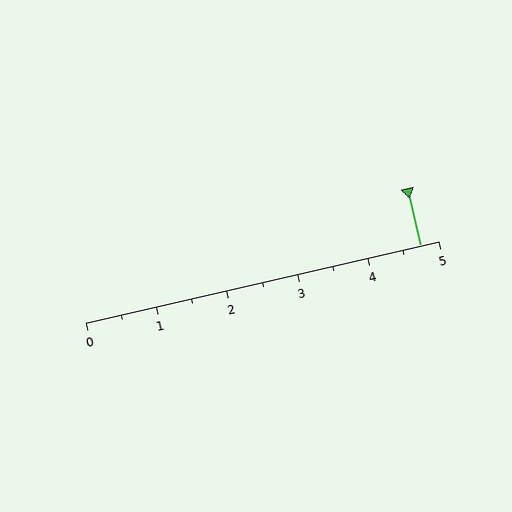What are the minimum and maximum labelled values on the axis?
The axis runs from 0 to 5.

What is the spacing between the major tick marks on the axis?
The major ticks are spaced 1 apart.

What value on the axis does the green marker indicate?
The marker indicates approximately 4.8.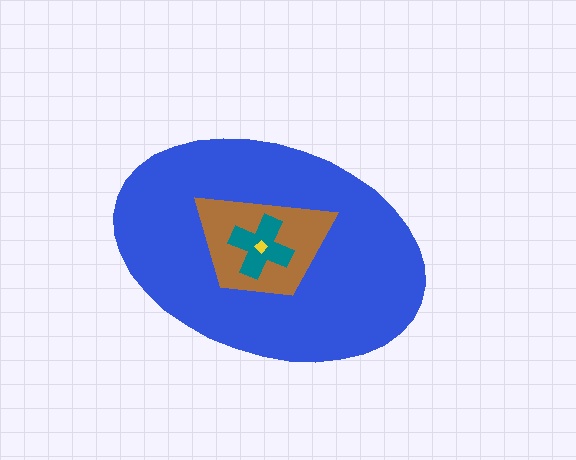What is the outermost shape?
The blue ellipse.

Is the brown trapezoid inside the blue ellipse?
Yes.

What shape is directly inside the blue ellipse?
The brown trapezoid.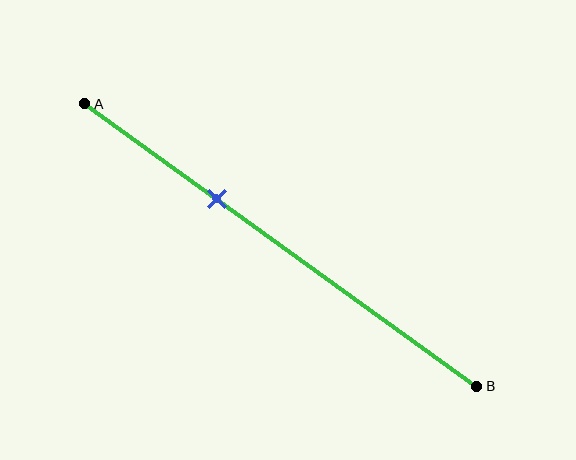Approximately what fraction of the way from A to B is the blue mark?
The blue mark is approximately 35% of the way from A to B.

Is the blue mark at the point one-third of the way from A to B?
Yes, the mark is approximately at the one-third point.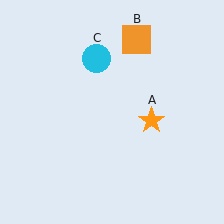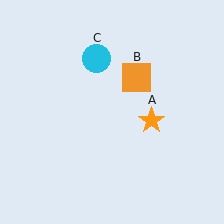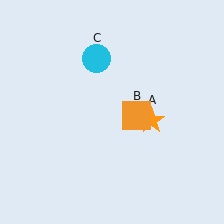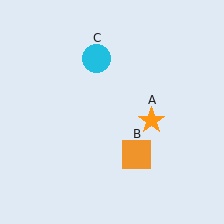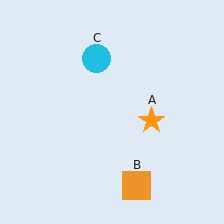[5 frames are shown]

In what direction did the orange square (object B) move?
The orange square (object B) moved down.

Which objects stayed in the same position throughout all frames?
Orange star (object A) and cyan circle (object C) remained stationary.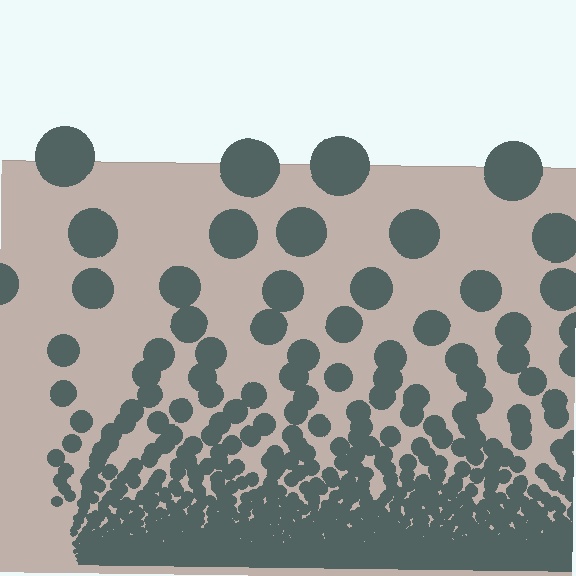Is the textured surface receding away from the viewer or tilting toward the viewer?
The surface appears to tilt toward the viewer. Texture elements get larger and sparser toward the top.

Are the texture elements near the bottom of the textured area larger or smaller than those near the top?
Smaller. The gradient is inverted — elements near the bottom are smaller and denser.